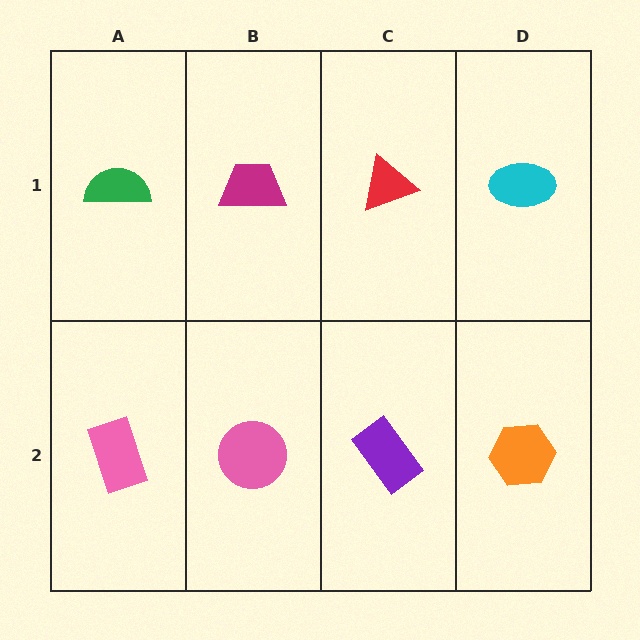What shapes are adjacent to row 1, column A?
A pink rectangle (row 2, column A), a magenta trapezoid (row 1, column B).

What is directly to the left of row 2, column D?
A purple rectangle.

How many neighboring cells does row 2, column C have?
3.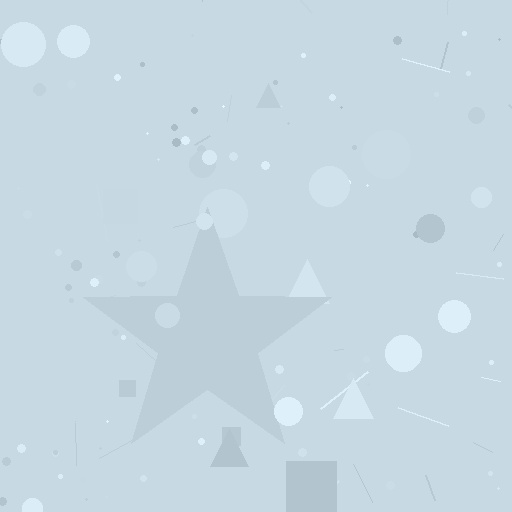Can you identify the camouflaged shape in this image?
The camouflaged shape is a star.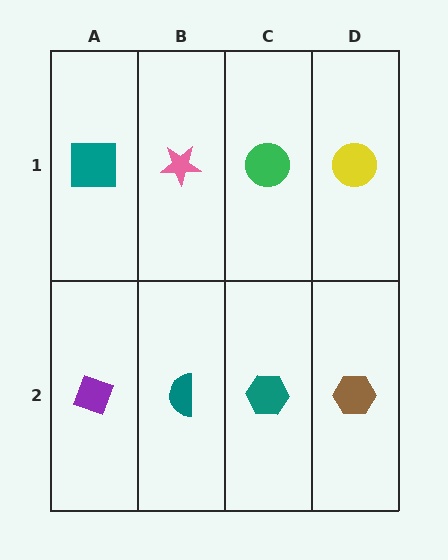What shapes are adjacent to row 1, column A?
A purple diamond (row 2, column A), a pink star (row 1, column B).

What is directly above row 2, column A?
A teal square.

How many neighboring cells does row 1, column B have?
3.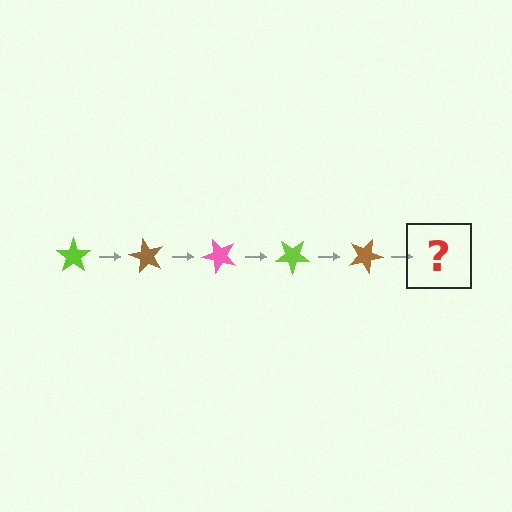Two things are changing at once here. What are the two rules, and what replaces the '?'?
The two rules are that it rotates 60 degrees each step and the color cycles through lime, brown, and pink. The '?' should be a pink star, rotated 300 degrees from the start.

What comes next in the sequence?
The next element should be a pink star, rotated 300 degrees from the start.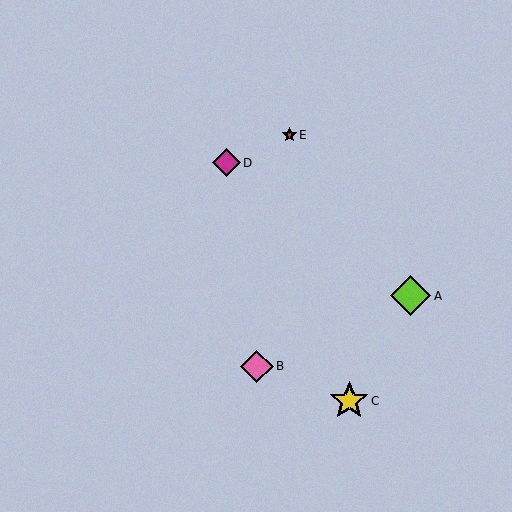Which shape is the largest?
The lime diamond (labeled A) is the largest.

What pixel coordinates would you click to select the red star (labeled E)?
Click at (289, 135) to select the red star E.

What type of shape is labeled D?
Shape D is a magenta diamond.